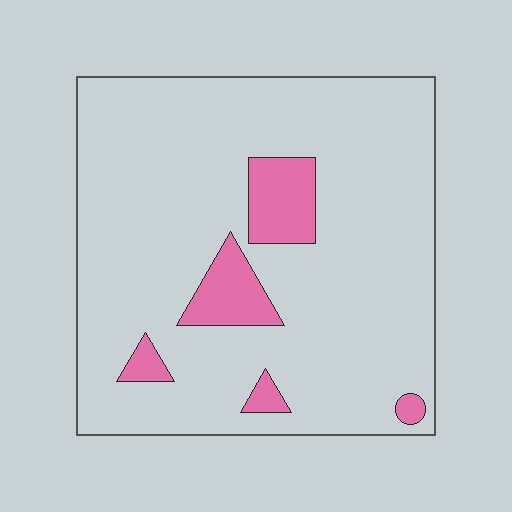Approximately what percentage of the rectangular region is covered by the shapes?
Approximately 10%.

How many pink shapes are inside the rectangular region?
5.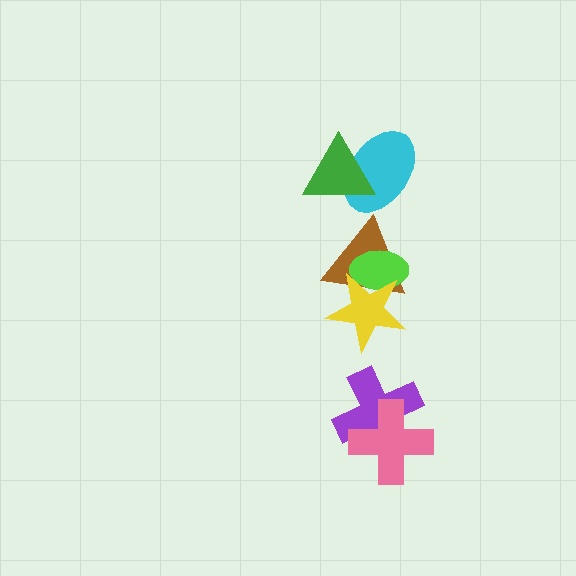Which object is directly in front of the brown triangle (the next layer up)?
The lime ellipse is directly in front of the brown triangle.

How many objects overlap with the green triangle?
1 object overlaps with the green triangle.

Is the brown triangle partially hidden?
Yes, it is partially covered by another shape.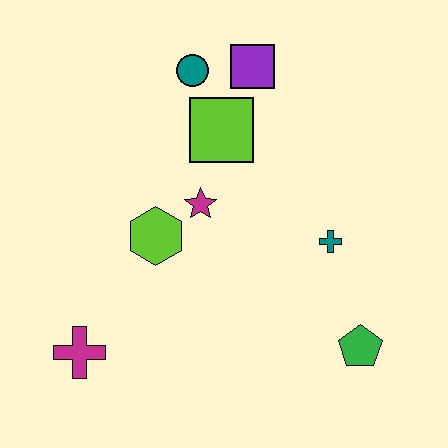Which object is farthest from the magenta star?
The green pentagon is farthest from the magenta star.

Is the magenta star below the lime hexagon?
No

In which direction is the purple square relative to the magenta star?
The purple square is above the magenta star.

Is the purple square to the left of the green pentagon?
Yes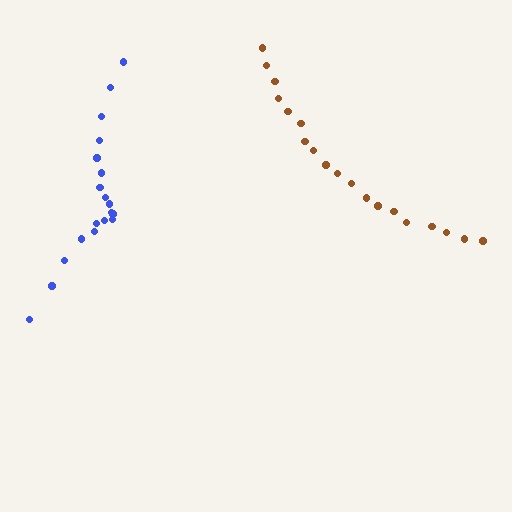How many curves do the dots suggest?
There are 2 distinct paths.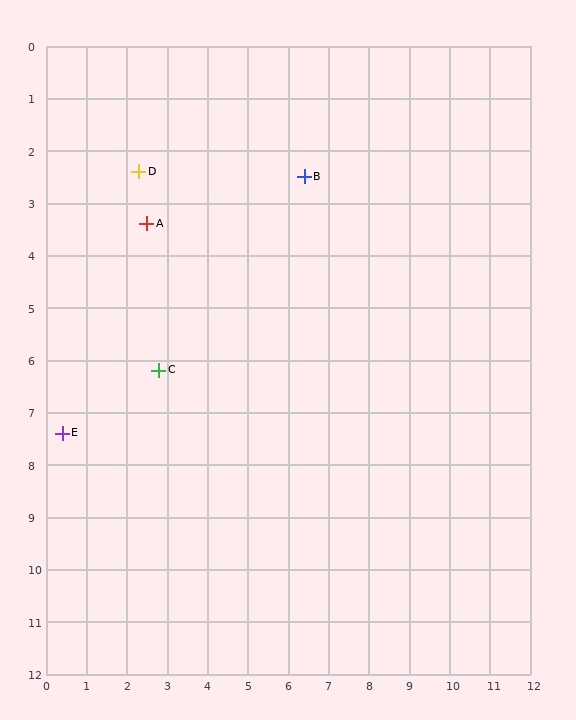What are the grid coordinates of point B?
Point B is at approximately (6.4, 2.5).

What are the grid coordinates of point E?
Point E is at approximately (0.4, 7.4).